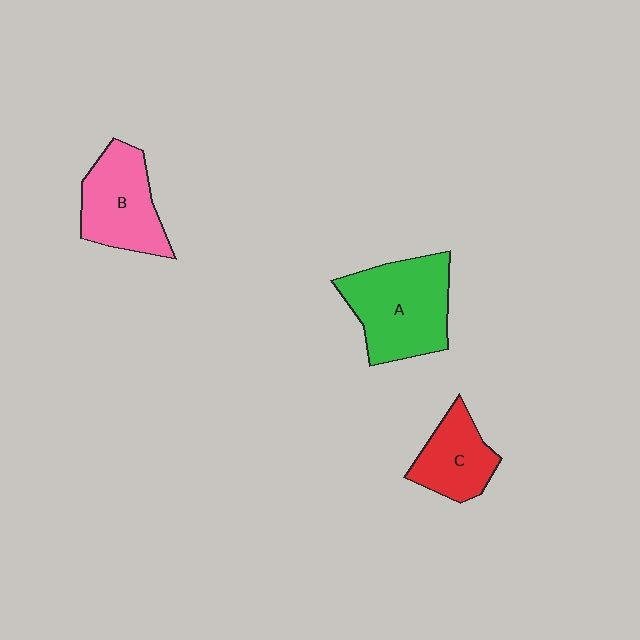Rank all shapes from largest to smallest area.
From largest to smallest: A (green), B (pink), C (red).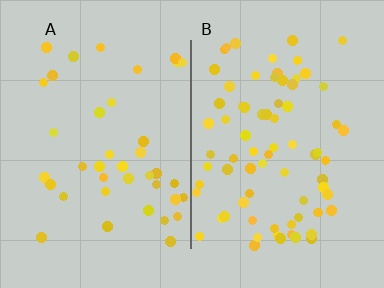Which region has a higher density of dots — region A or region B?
B (the right).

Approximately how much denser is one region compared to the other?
Approximately 1.9× — region B over region A.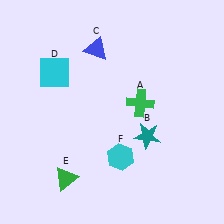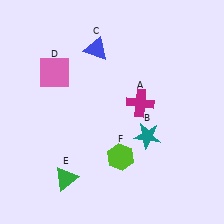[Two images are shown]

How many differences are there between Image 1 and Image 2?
There are 3 differences between the two images.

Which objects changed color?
A changed from green to magenta. D changed from cyan to pink. F changed from cyan to lime.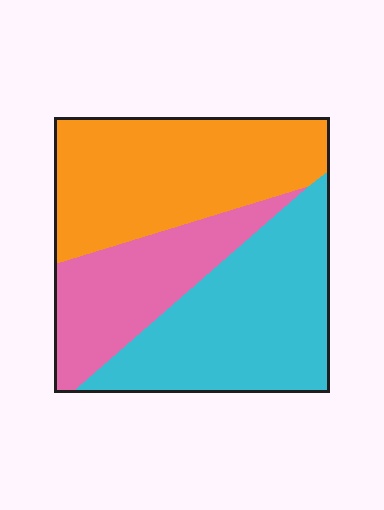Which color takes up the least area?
Pink, at roughly 25%.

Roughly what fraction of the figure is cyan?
Cyan takes up about three eighths (3/8) of the figure.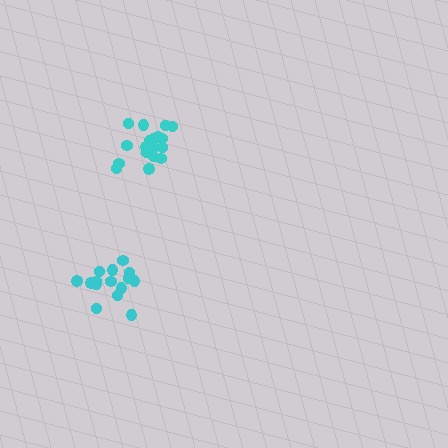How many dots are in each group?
Group 1: 15 dots, Group 2: 18 dots (33 total).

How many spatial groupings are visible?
There are 2 spatial groupings.